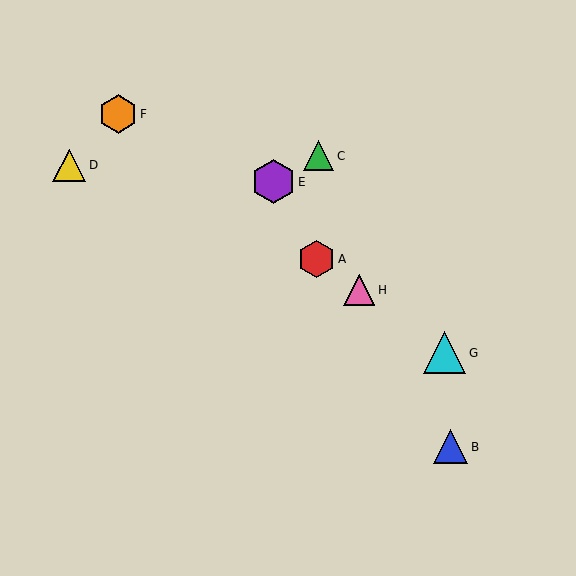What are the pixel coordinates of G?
Object G is at (444, 353).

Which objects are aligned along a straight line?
Objects A, F, G, H are aligned along a straight line.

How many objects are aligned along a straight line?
4 objects (A, F, G, H) are aligned along a straight line.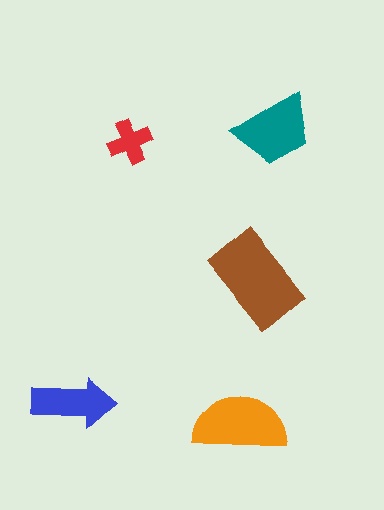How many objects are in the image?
There are 5 objects in the image.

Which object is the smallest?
The red cross.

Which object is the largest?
The brown rectangle.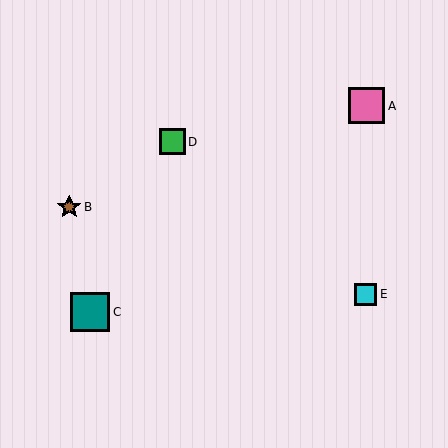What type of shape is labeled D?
Shape D is a green square.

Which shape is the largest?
The teal square (labeled C) is the largest.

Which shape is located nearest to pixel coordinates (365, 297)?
The cyan square (labeled E) at (366, 294) is nearest to that location.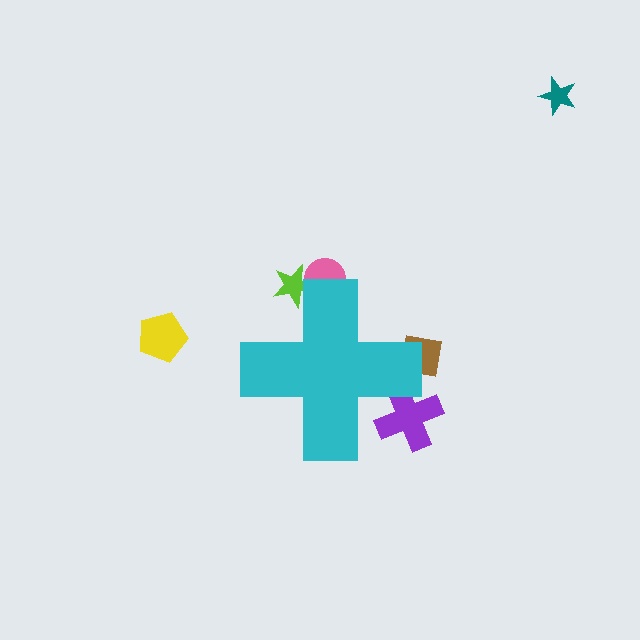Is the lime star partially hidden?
Yes, the lime star is partially hidden behind the cyan cross.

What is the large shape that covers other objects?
A cyan cross.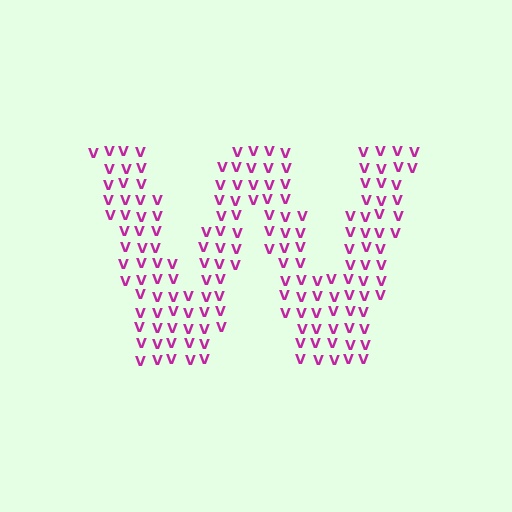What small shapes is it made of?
It is made of small letter V's.